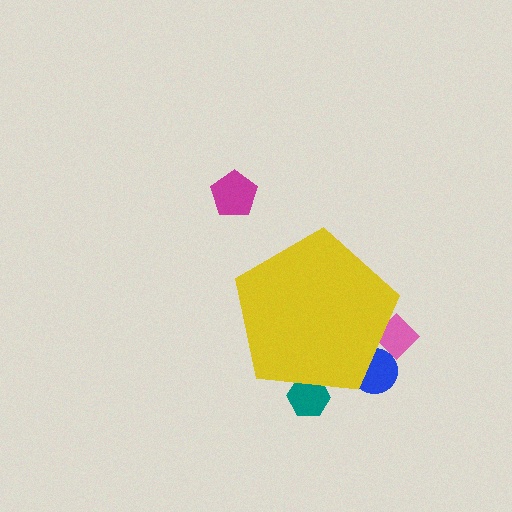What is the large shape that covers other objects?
A yellow pentagon.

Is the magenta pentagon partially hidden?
No, the magenta pentagon is fully visible.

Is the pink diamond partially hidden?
Yes, the pink diamond is partially hidden behind the yellow pentagon.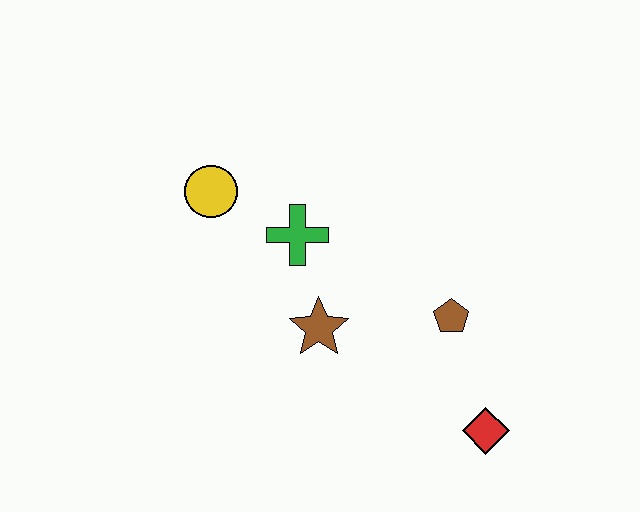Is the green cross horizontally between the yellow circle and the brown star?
Yes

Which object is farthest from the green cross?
The red diamond is farthest from the green cross.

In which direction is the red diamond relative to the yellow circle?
The red diamond is to the right of the yellow circle.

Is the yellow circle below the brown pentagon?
No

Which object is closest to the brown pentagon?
The red diamond is closest to the brown pentagon.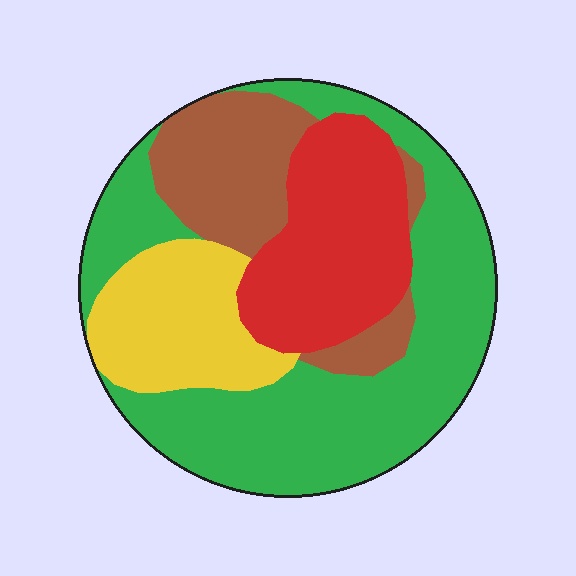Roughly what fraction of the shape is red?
Red covers 21% of the shape.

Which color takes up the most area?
Green, at roughly 45%.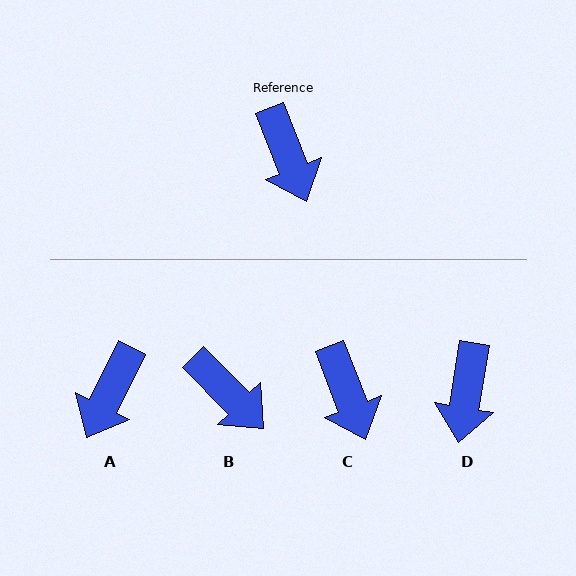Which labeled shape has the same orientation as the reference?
C.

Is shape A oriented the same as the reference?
No, it is off by about 48 degrees.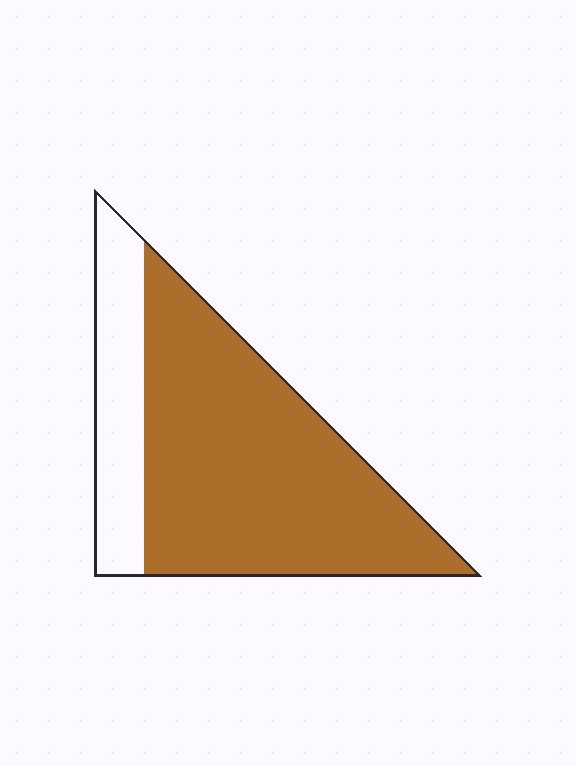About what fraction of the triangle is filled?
About three quarters (3/4).